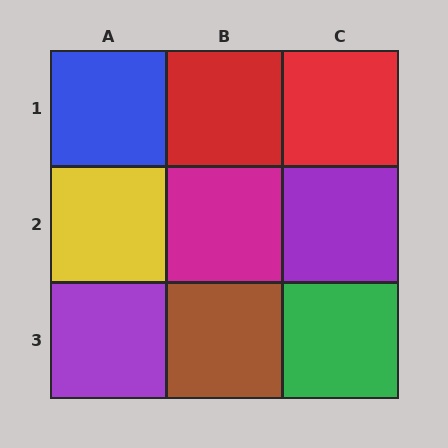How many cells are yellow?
1 cell is yellow.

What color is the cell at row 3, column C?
Green.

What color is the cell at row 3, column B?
Brown.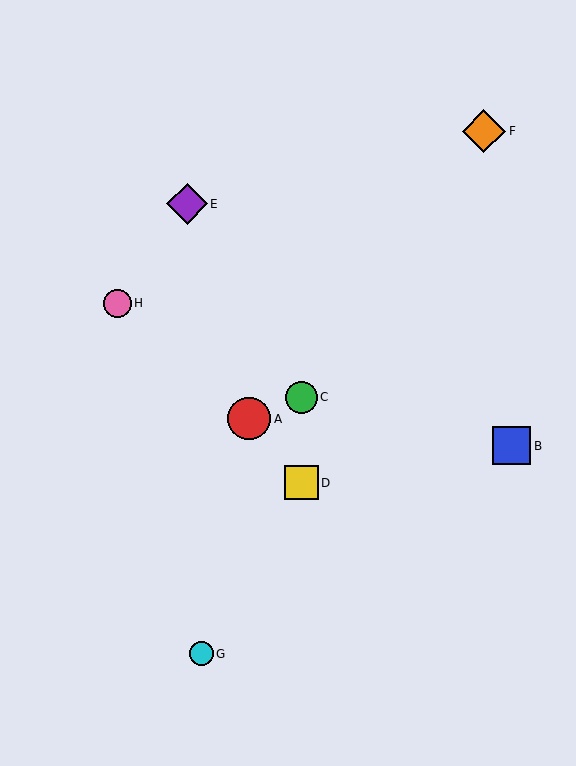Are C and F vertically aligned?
No, C is at x≈301 and F is at x≈484.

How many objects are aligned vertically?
2 objects (C, D) are aligned vertically.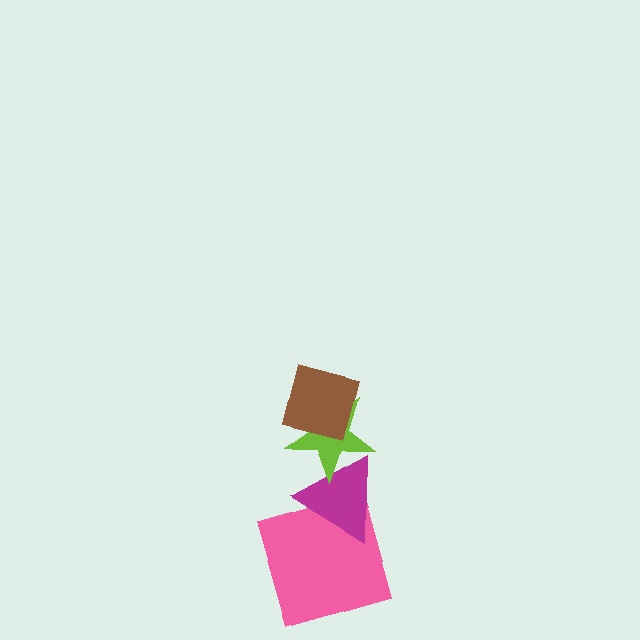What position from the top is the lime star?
The lime star is 2nd from the top.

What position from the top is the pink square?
The pink square is 4th from the top.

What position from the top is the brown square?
The brown square is 1st from the top.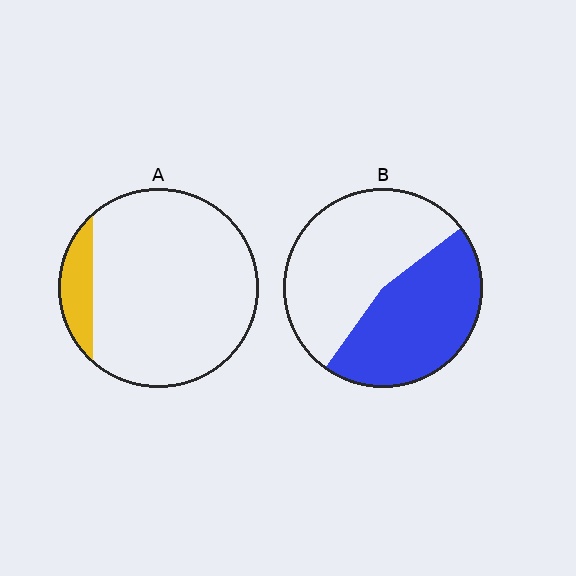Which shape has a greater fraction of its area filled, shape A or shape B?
Shape B.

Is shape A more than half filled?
No.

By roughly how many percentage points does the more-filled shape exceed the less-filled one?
By roughly 35 percentage points (B over A).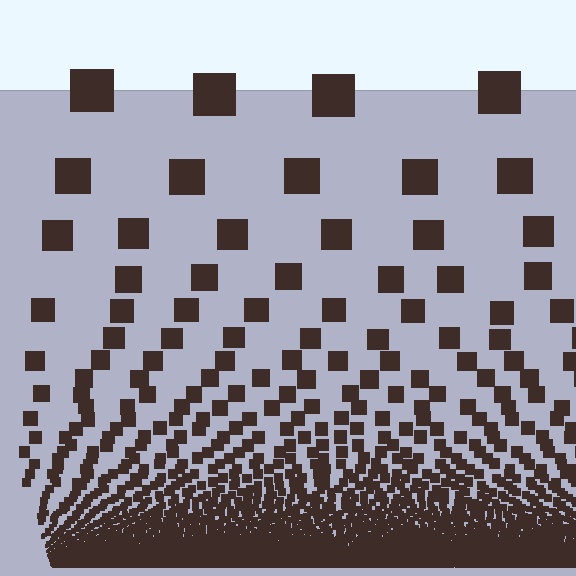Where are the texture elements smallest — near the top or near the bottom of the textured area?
Near the bottom.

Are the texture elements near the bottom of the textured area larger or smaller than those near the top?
Smaller. The gradient is inverted — elements near the bottom are smaller and denser.